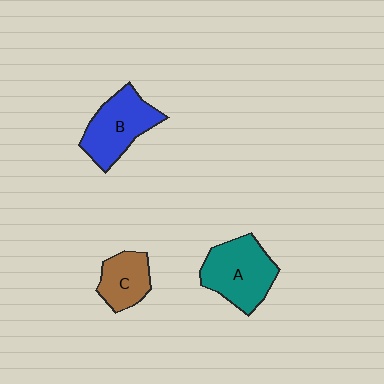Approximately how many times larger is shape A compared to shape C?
Approximately 1.6 times.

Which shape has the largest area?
Shape A (teal).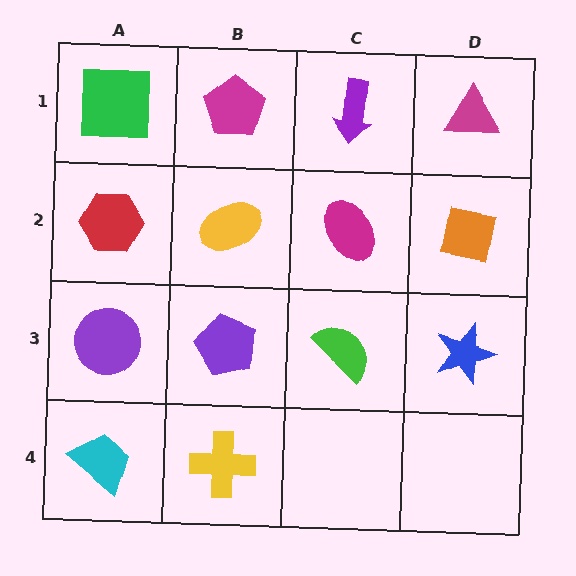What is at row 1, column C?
A purple arrow.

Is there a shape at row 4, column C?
No, that cell is empty.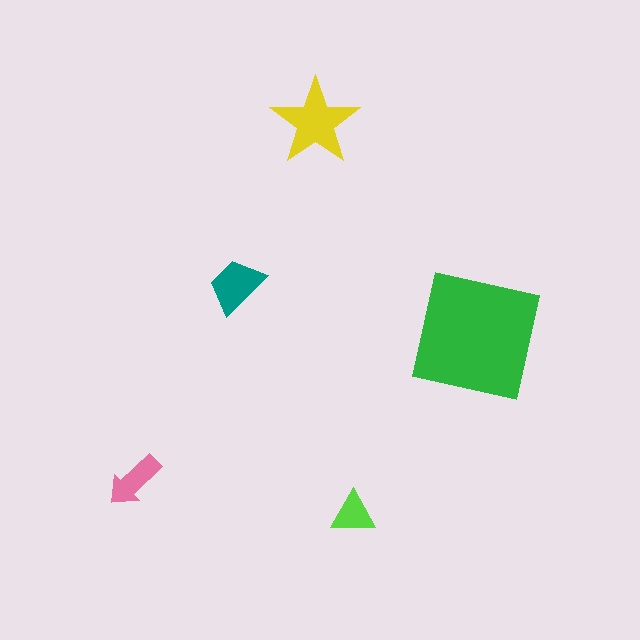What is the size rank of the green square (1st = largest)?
1st.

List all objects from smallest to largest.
The lime triangle, the pink arrow, the teal trapezoid, the yellow star, the green square.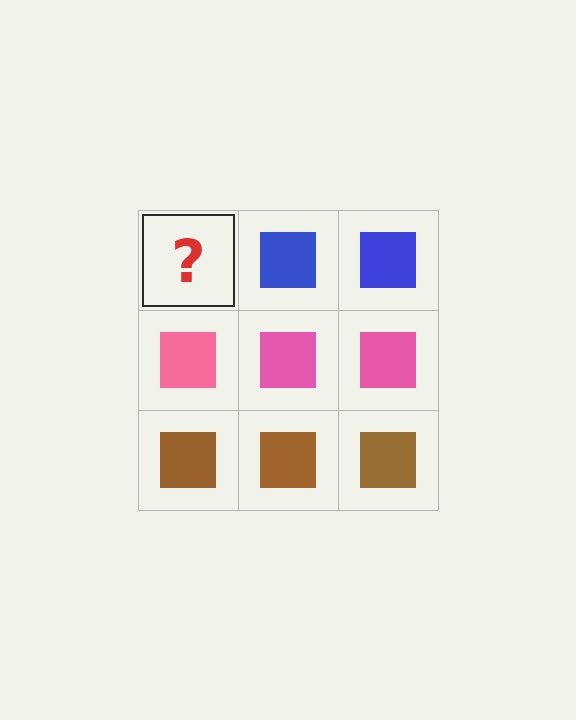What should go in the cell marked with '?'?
The missing cell should contain a blue square.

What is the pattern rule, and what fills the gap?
The rule is that each row has a consistent color. The gap should be filled with a blue square.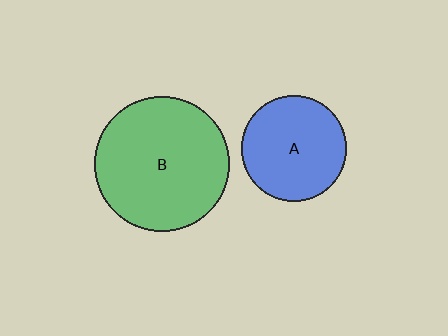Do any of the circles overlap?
No, none of the circles overlap.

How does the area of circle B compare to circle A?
Approximately 1.6 times.